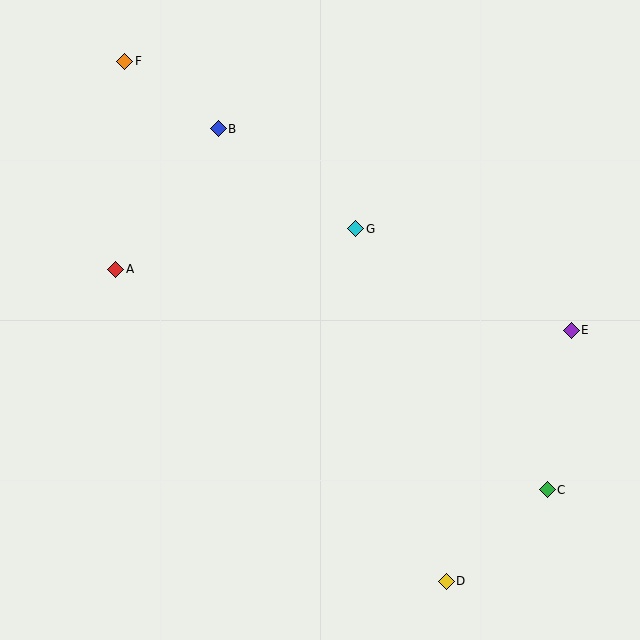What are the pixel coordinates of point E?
Point E is at (571, 330).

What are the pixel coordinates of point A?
Point A is at (116, 269).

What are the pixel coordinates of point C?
Point C is at (547, 490).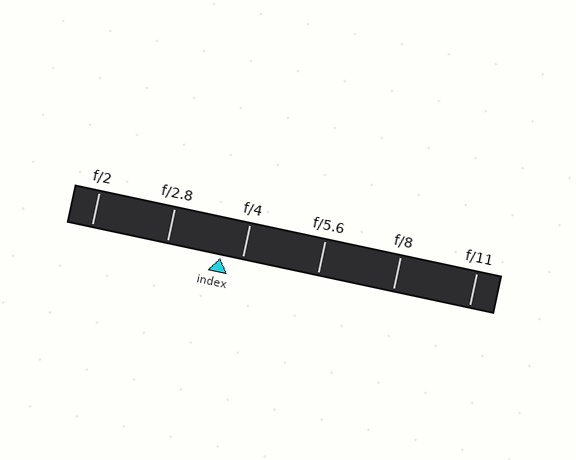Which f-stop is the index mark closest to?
The index mark is closest to f/4.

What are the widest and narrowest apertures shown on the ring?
The widest aperture shown is f/2 and the narrowest is f/11.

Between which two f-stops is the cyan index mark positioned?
The index mark is between f/2.8 and f/4.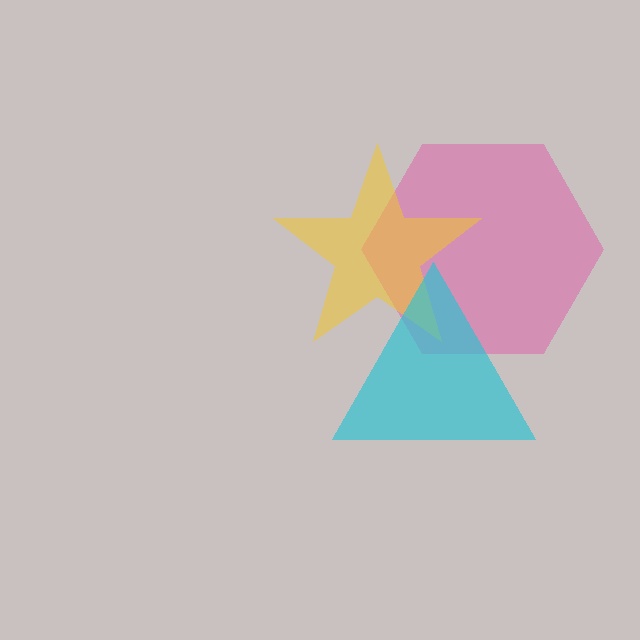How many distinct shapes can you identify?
There are 3 distinct shapes: a pink hexagon, a yellow star, a cyan triangle.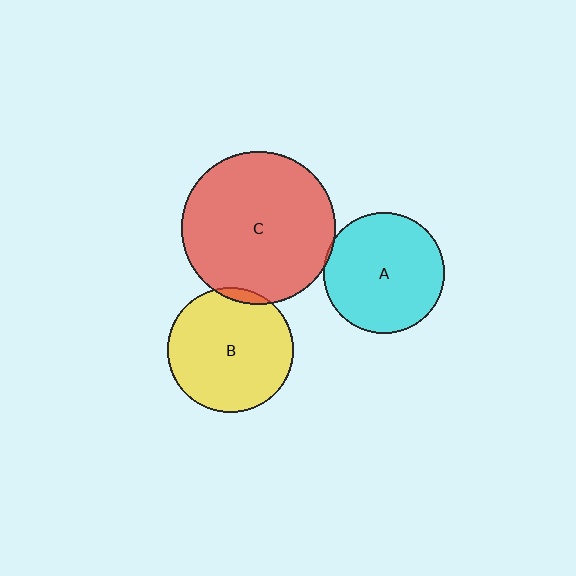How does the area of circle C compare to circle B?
Approximately 1.5 times.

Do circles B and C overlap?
Yes.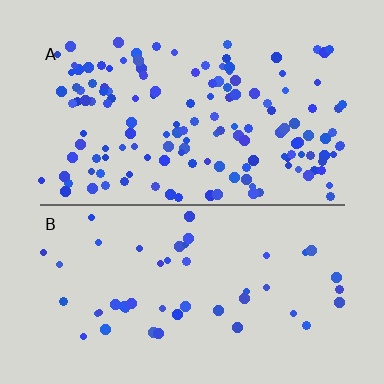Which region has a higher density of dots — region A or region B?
A (the top).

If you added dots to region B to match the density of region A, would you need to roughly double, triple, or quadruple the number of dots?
Approximately triple.